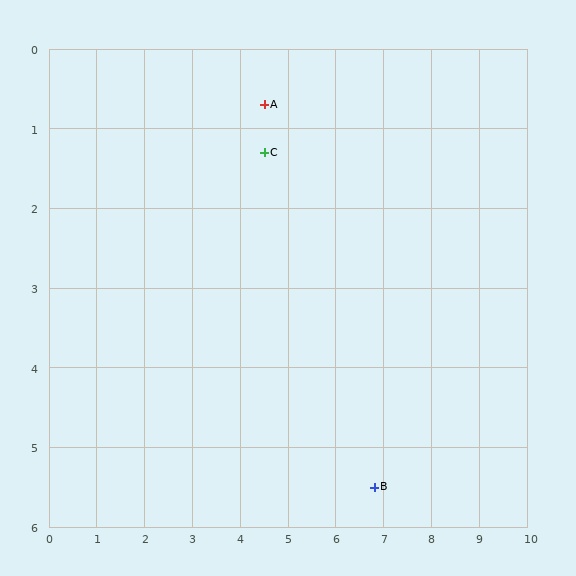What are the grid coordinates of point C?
Point C is at approximately (4.5, 1.3).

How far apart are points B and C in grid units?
Points B and C are about 4.8 grid units apart.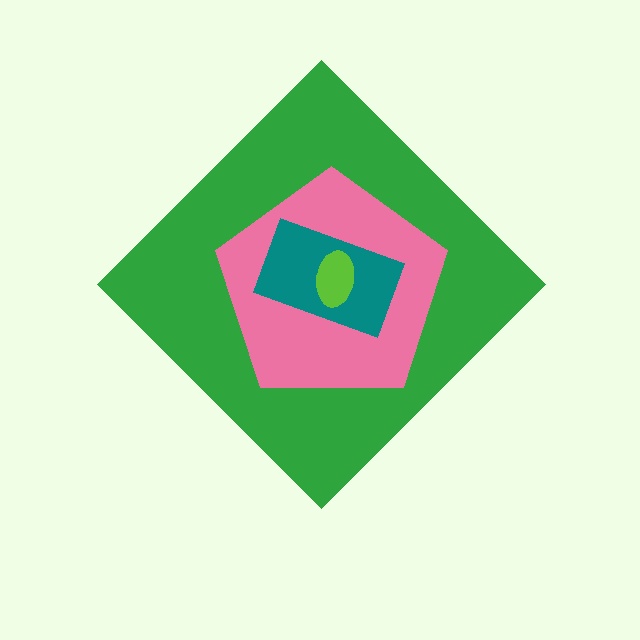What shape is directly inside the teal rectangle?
The lime ellipse.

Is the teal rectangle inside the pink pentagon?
Yes.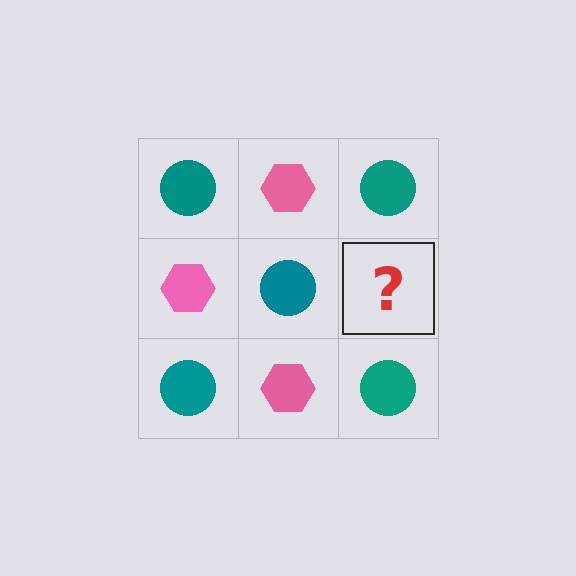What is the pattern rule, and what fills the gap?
The rule is that it alternates teal circle and pink hexagon in a checkerboard pattern. The gap should be filled with a pink hexagon.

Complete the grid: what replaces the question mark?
The question mark should be replaced with a pink hexagon.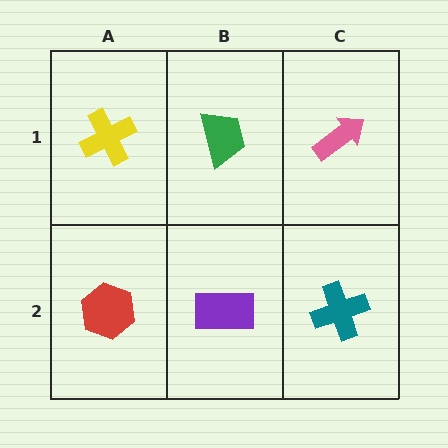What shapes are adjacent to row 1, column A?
A red hexagon (row 2, column A), a green trapezoid (row 1, column B).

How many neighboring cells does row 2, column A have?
2.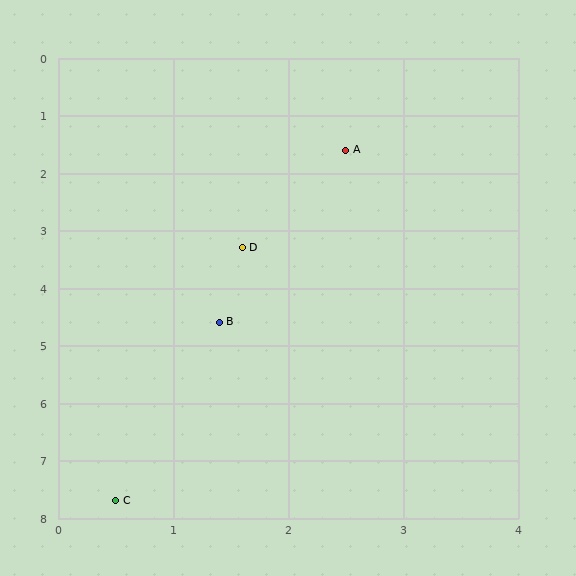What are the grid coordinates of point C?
Point C is at approximately (0.5, 7.7).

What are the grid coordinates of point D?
Point D is at approximately (1.6, 3.3).